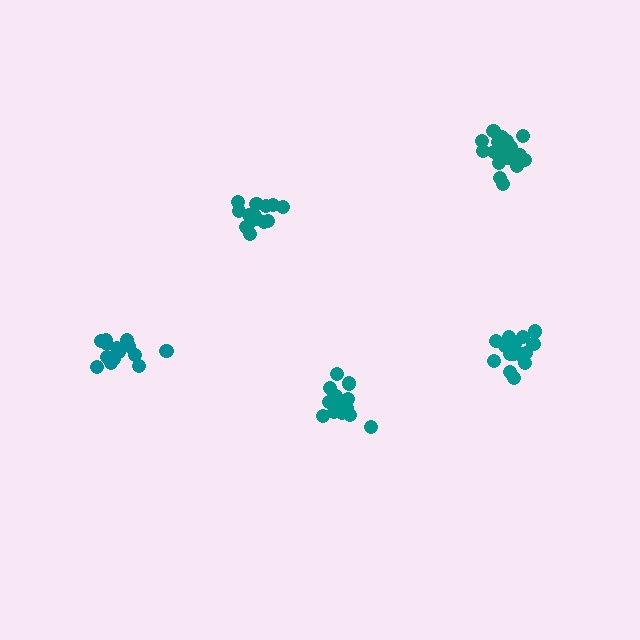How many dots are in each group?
Group 1: 19 dots, Group 2: 16 dots, Group 3: 14 dots, Group 4: 19 dots, Group 5: 15 dots (83 total).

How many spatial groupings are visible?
There are 5 spatial groupings.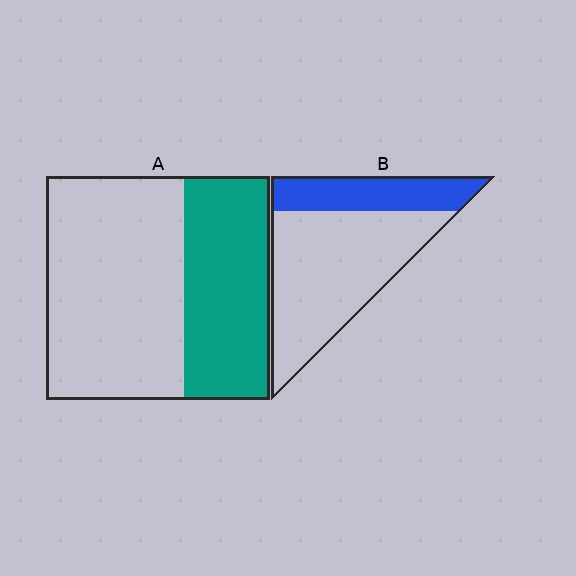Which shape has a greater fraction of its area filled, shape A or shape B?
Shape A.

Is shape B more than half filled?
No.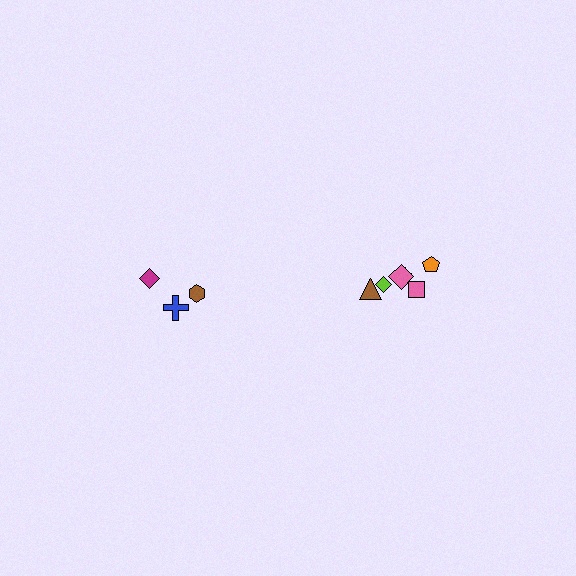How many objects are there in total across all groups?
There are 9 objects.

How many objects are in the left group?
There are 3 objects.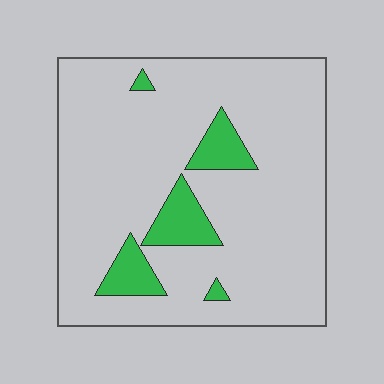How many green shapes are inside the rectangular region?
5.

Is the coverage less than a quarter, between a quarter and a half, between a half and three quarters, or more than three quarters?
Less than a quarter.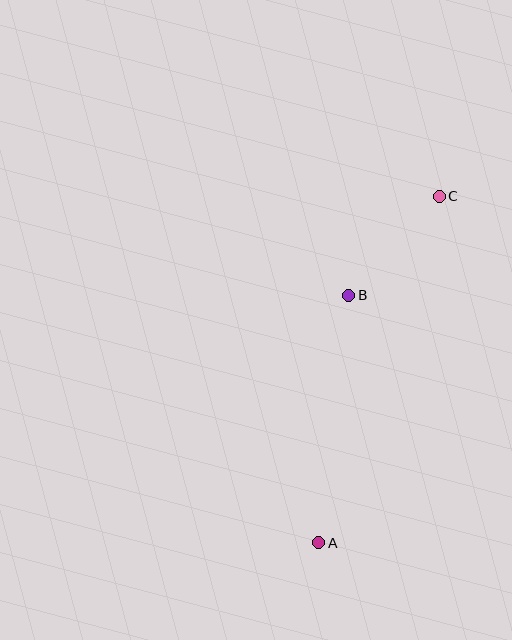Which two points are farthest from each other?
Points A and C are farthest from each other.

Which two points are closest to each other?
Points B and C are closest to each other.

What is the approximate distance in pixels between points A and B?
The distance between A and B is approximately 249 pixels.